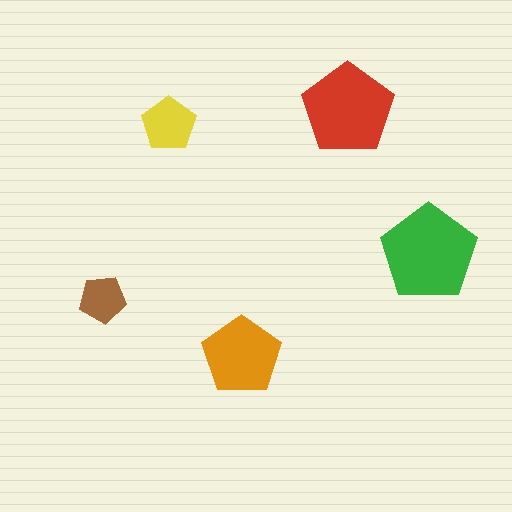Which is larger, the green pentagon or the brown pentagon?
The green one.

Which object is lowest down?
The orange pentagon is bottommost.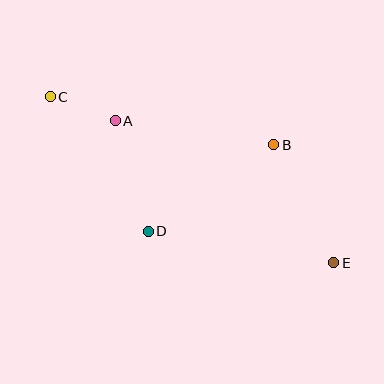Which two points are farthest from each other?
Points C and E are farthest from each other.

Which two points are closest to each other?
Points A and C are closest to each other.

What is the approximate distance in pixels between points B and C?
The distance between B and C is approximately 229 pixels.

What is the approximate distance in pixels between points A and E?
The distance between A and E is approximately 260 pixels.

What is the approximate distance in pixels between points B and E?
The distance between B and E is approximately 132 pixels.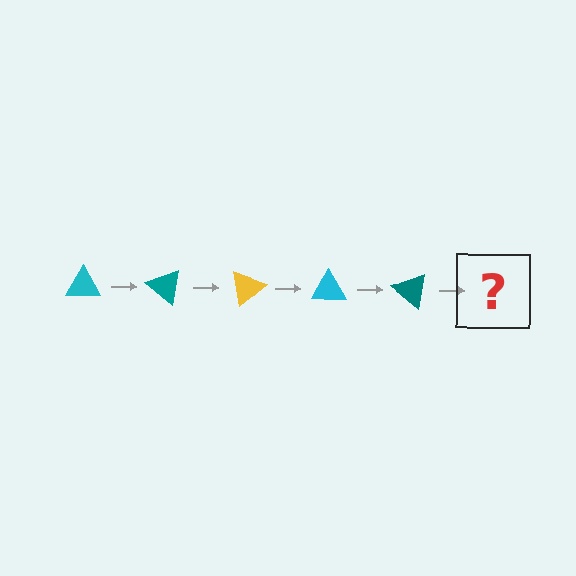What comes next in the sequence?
The next element should be a yellow triangle, rotated 200 degrees from the start.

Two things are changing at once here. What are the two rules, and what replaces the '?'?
The two rules are that it rotates 40 degrees each step and the color cycles through cyan, teal, and yellow. The '?' should be a yellow triangle, rotated 200 degrees from the start.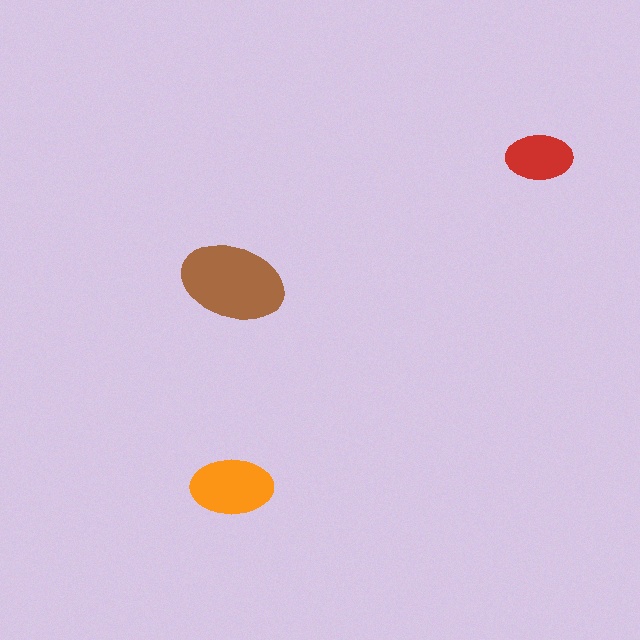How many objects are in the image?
There are 3 objects in the image.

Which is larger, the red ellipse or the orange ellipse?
The orange one.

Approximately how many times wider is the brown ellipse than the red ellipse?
About 1.5 times wider.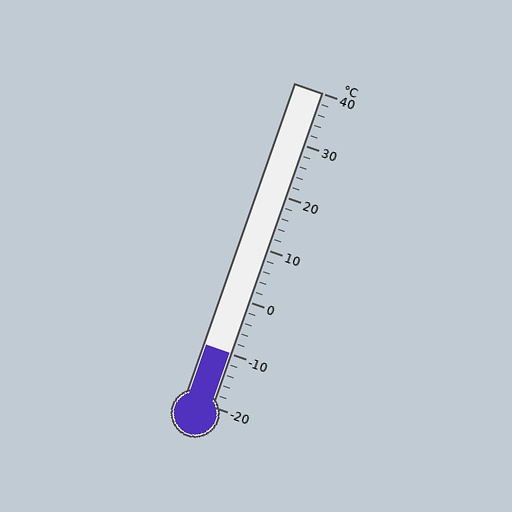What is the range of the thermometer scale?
The thermometer scale ranges from -20°C to 40°C.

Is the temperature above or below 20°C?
The temperature is below 20°C.